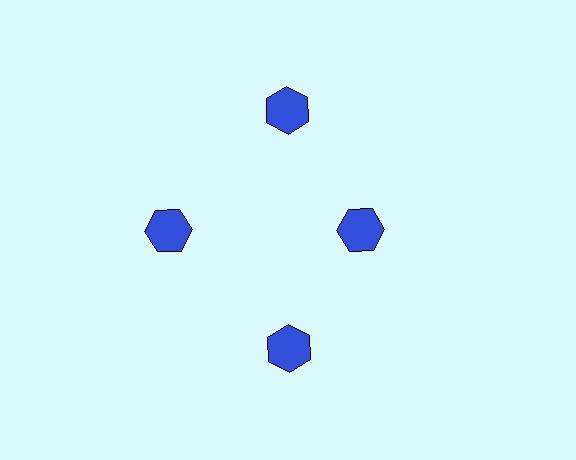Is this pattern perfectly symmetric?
No. The 4 blue hexagons are arranged in a ring, but one element near the 3 o'clock position is pulled inward toward the center, breaking the 4-fold rotational symmetry.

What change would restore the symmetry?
The symmetry would be restored by moving it outward, back onto the ring so that all 4 hexagons sit at equal angles and equal distance from the center.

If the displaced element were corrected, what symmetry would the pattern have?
It would have 4-fold rotational symmetry — the pattern would map onto itself every 90 degrees.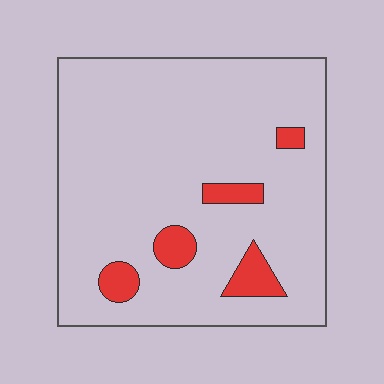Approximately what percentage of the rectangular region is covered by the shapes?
Approximately 10%.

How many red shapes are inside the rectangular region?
5.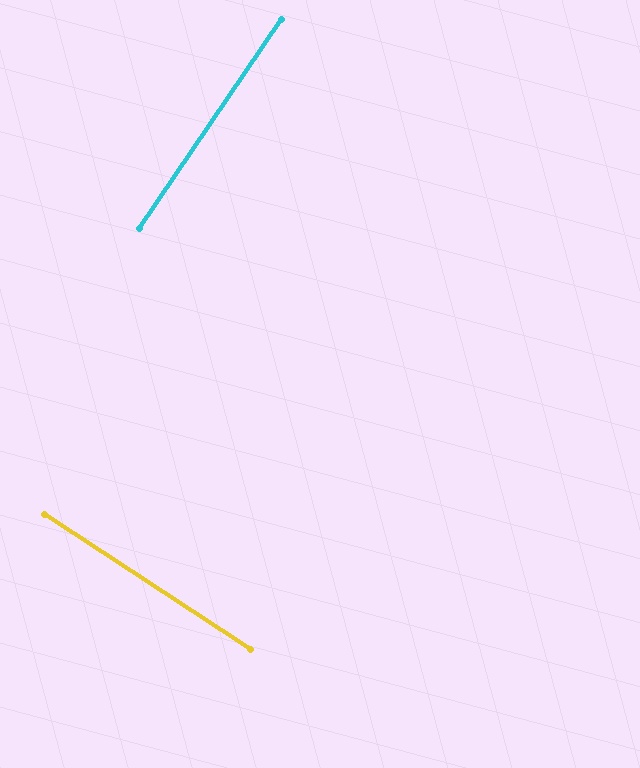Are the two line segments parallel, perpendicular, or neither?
Perpendicular — they meet at approximately 89°.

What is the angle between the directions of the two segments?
Approximately 89 degrees.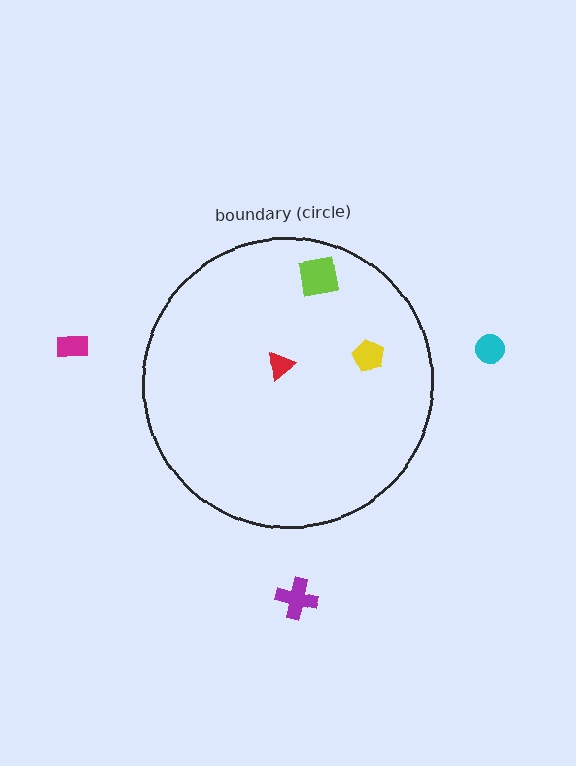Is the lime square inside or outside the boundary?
Inside.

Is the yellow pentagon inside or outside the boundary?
Inside.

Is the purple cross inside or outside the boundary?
Outside.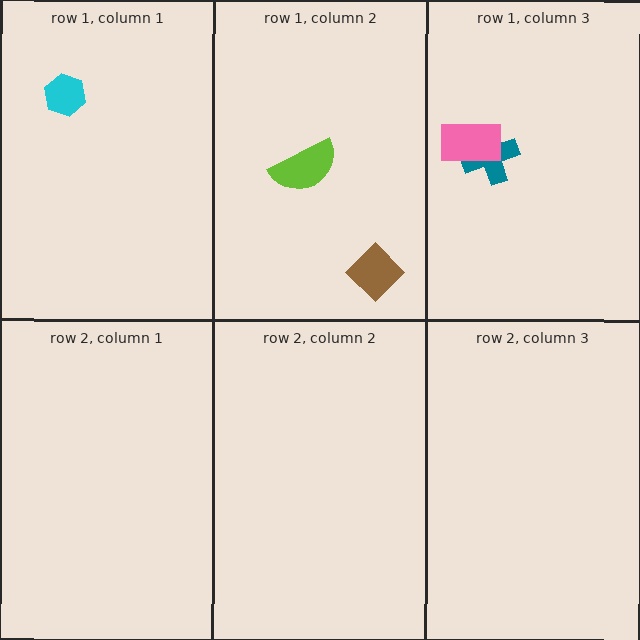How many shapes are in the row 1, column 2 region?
2.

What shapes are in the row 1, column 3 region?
The teal cross, the pink rectangle.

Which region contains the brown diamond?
The row 1, column 2 region.